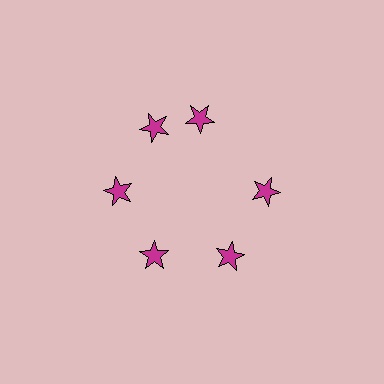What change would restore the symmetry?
The symmetry would be restored by rotating it back into even spacing with its neighbors so that all 6 stars sit at equal angles and equal distance from the center.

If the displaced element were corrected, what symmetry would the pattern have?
It would have 6-fold rotational symmetry — the pattern would map onto itself every 60 degrees.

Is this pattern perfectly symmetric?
No. The 6 magenta stars are arranged in a ring, but one element near the 1 o'clock position is rotated out of alignment along the ring, breaking the 6-fold rotational symmetry.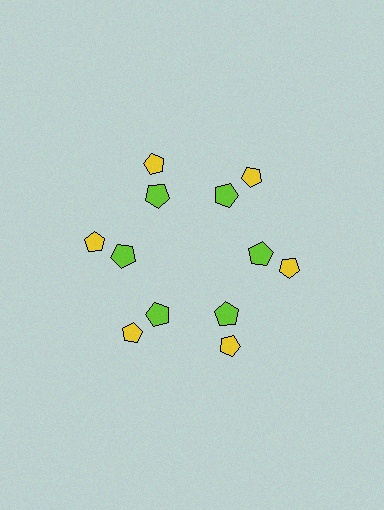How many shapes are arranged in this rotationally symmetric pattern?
There are 12 shapes, arranged in 6 groups of 2.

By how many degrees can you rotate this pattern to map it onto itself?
The pattern maps onto itself every 60 degrees of rotation.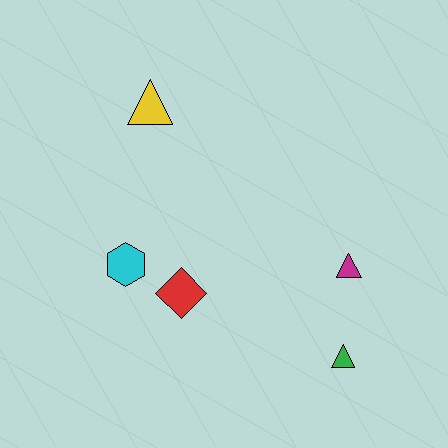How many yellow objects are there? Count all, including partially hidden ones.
There is 1 yellow object.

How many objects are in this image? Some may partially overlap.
There are 5 objects.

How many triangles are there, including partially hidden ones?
There are 3 triangles.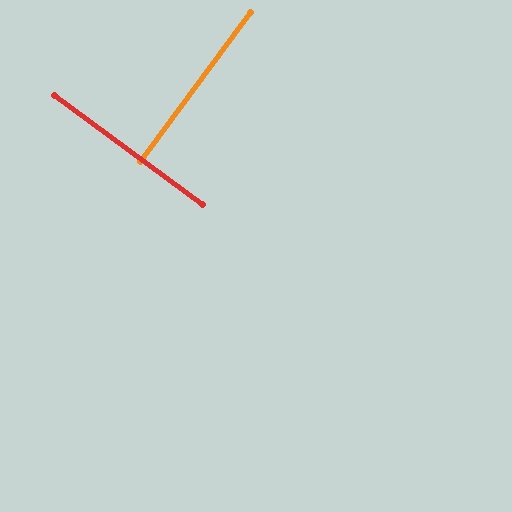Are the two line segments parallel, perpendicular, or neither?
Perpendicular — they meet at approximately 90°.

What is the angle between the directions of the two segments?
Approximately 90 degrees.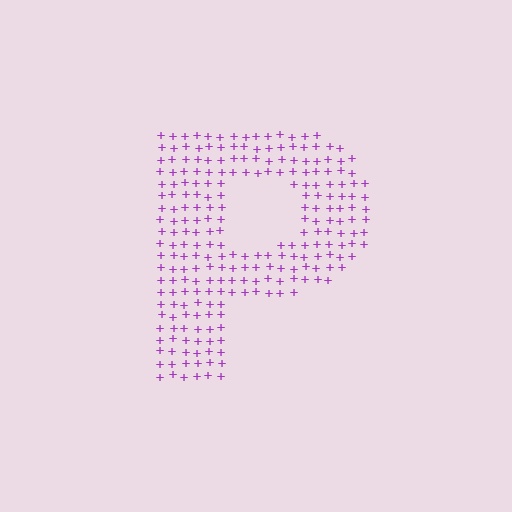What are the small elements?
The small elements are plus signs.